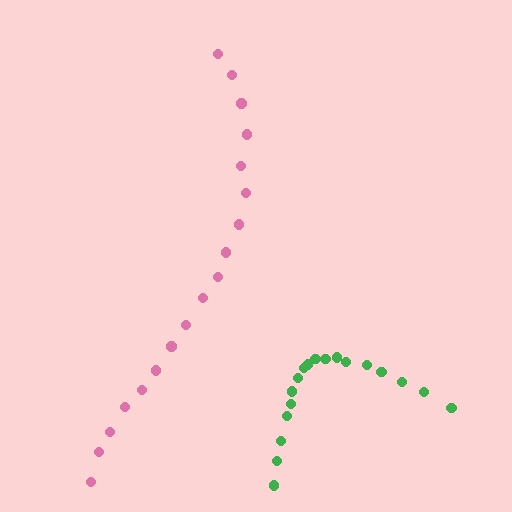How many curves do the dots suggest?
There are 2 distinct paths.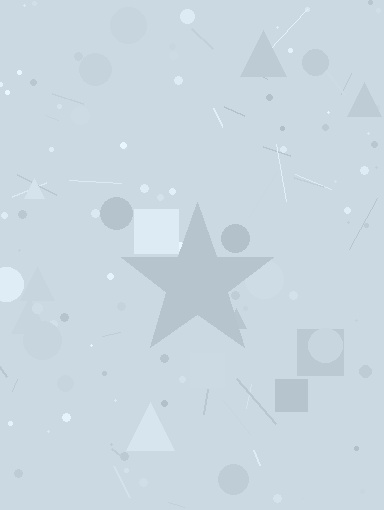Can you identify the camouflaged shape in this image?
The camouflaged shape is a star.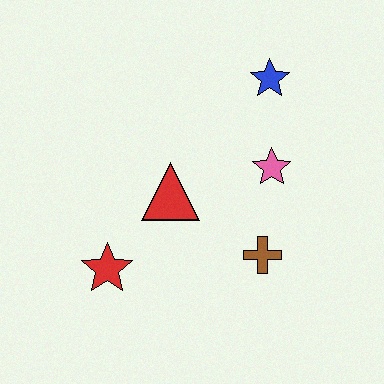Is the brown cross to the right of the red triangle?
Yes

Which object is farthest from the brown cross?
The blue star is farthest from the brown cross.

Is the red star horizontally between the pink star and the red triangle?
No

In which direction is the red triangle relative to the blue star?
The red triangle is below the blue star.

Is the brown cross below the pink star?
Yes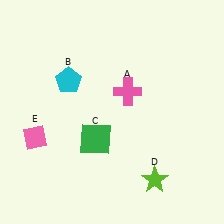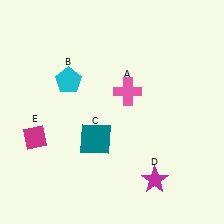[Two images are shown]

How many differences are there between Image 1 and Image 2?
There are 3 differences between the two images.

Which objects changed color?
C changed from green to teal. D changed from lime to magenta. E changed from pink to magenta.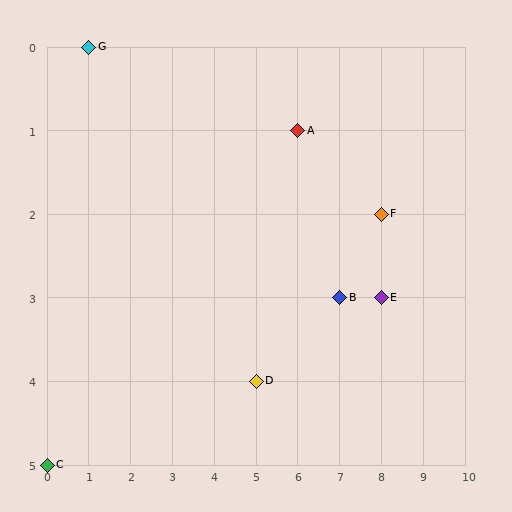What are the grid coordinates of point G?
Point G is at grid coordinates (1, 0).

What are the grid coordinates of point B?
Point B is at grid coordinates (7, 3).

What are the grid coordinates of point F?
Point F is at grid coordinates (8, 2).